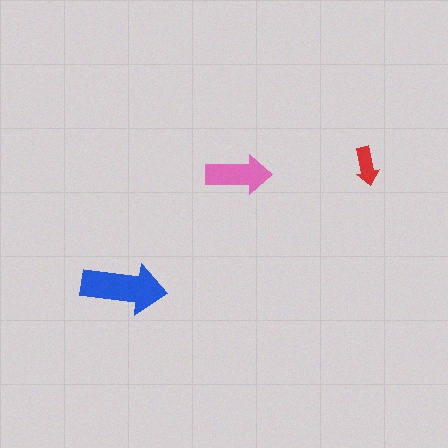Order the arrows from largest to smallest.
the blue one, the pink one, the red one.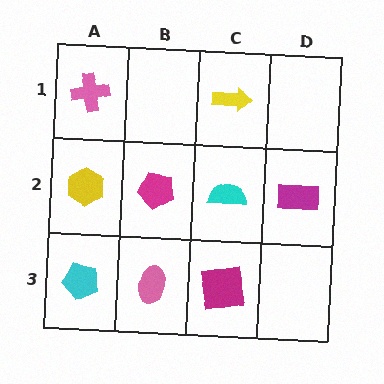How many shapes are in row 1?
2 shapes.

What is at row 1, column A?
A pink cross.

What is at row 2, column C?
A cyan semicircle.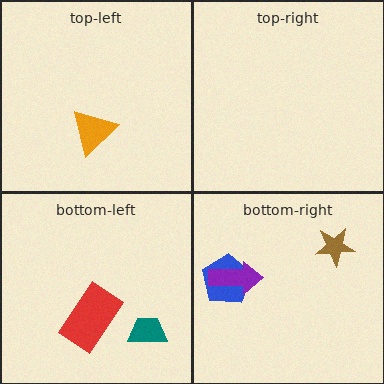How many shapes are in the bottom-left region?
2.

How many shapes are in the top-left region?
1.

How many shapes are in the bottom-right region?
3.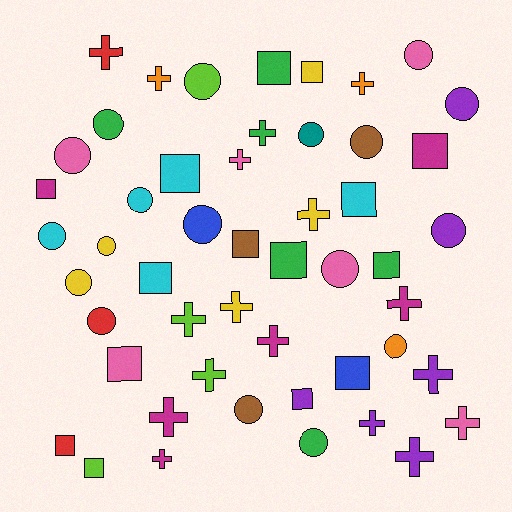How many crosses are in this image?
There are 17 crosses.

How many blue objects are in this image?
There are 2 blue objects.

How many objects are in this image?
There are 50 objects.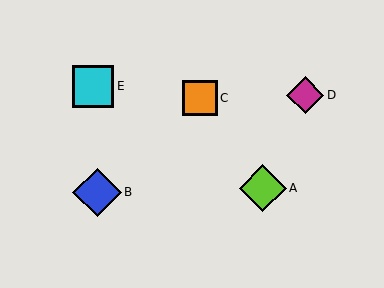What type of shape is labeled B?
Shape B is a blue diamond.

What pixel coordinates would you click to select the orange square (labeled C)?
Click at (200, 98) to select the orange square C.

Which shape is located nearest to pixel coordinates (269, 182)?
The lime diamond (labeled A) at (263, 188) is nearest to that location.